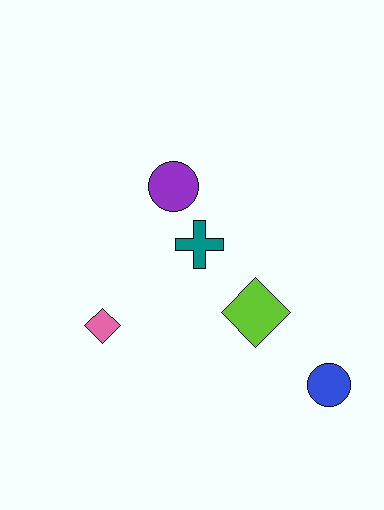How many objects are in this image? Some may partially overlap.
There are 5 objects.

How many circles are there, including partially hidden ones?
There are 2 circles.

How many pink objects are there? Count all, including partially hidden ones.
There is 1 pink object.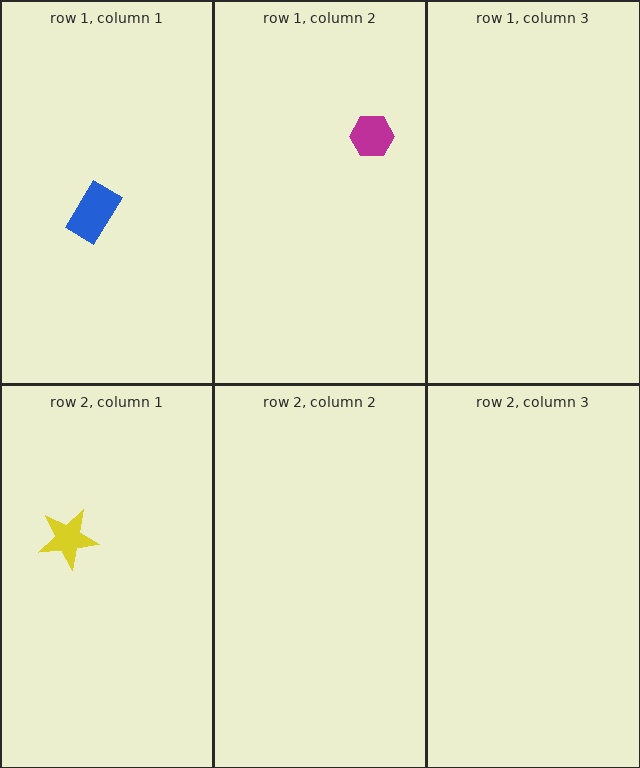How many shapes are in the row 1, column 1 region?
1.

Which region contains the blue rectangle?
The row 1, column 1 region.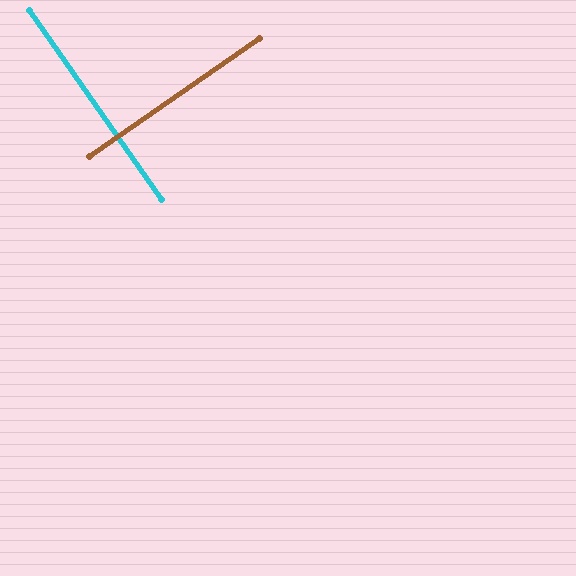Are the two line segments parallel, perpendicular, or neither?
Perpendicular — they meet at approximately 90°.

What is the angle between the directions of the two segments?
Approximately 90 degrees.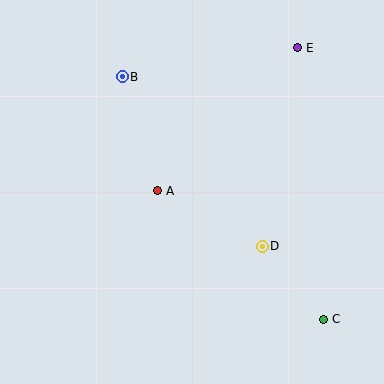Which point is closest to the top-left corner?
Point B is closest to the top-left corner.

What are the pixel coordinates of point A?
Point A is at (158, 191).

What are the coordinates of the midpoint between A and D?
The midpoint between A and D is at (210, 219).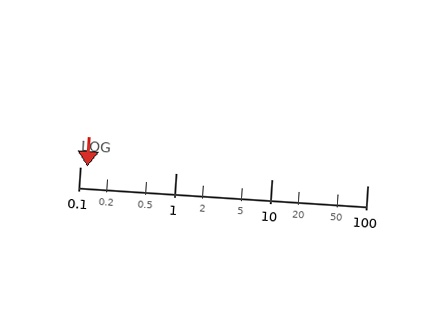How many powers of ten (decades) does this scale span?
The scale spans 3 decades, from 0.1 to 100.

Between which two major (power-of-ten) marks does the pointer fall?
The pointer is between 0.1 and 1.